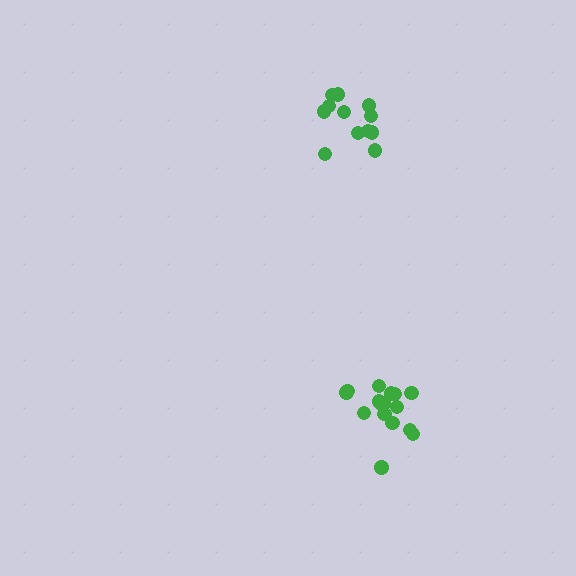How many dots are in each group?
Group 1: 16 dots, Group 2: 12 dots (28 total).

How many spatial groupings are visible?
There are 2 spatial groupings.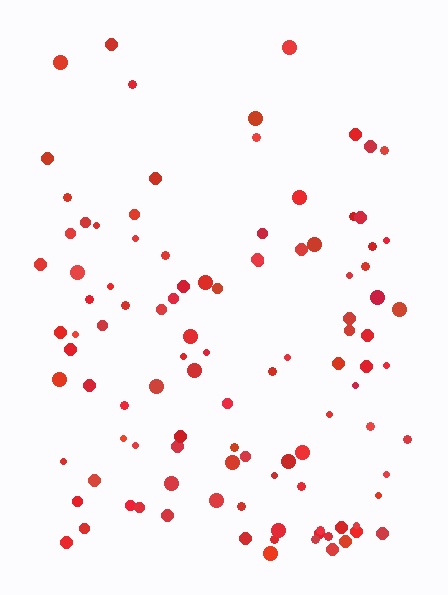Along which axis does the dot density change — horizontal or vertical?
Vertical.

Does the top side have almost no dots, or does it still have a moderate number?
Still a moderate number, just noticeably fewer than the bottom.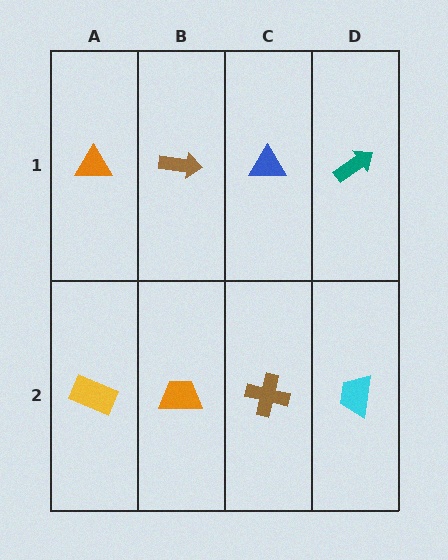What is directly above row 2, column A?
An orange triangle.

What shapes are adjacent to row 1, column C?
A brown cross (row 2, column C), a brown arrow (row 1, column B), a teal arrow (row 1, column D).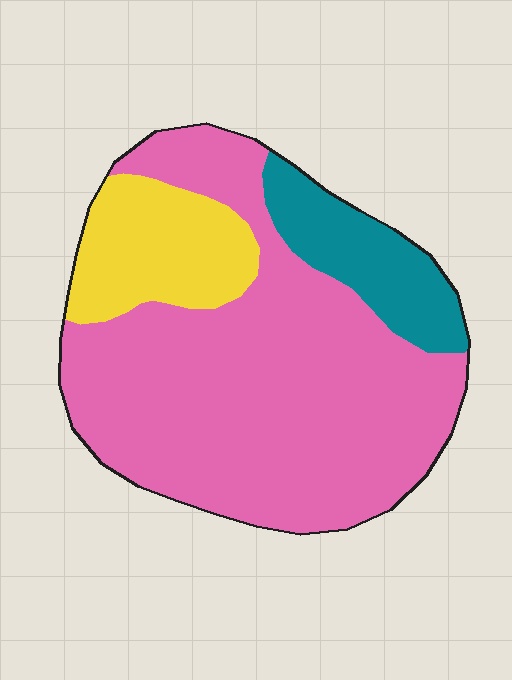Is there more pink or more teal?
Pink.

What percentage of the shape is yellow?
Yellow covers around 15% of the shape.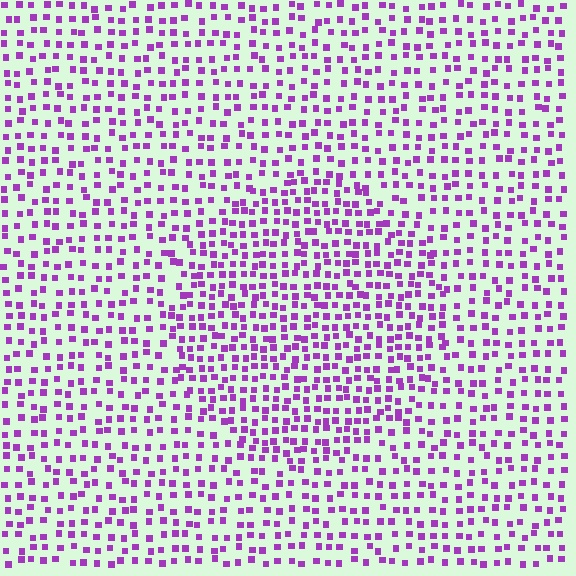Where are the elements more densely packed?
The elements are more densely packed inside the circle boundary.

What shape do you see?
I see a circle.